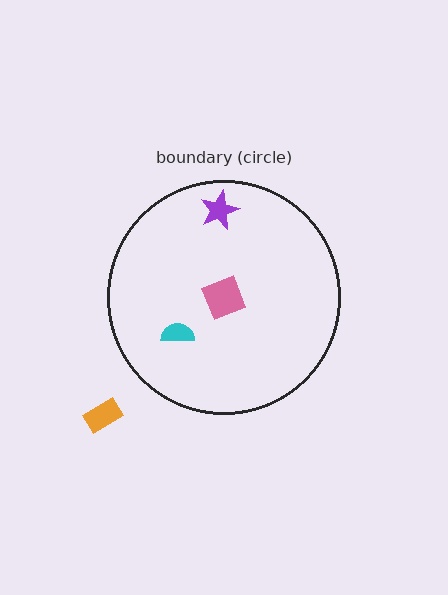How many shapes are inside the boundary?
3 inside, 1 outside.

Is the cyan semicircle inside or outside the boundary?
Inside.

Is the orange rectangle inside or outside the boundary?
Outside.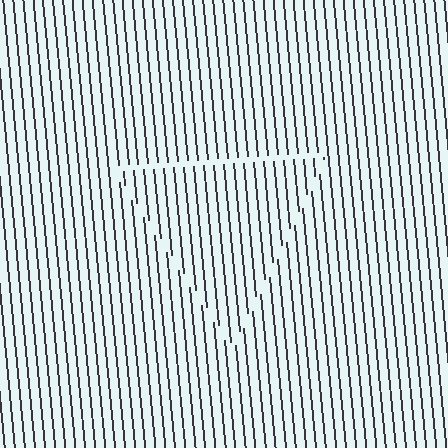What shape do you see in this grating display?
An illusory triangle. The interior of the shape contains the same grating, shifted by half a period — the contour is defined by the phase discontinuity where line-ends from the inner and outer gratings abut.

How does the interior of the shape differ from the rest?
The interior of the shape contains the same grating, shifted by half a period — the contour is defined by the phase discontinuity where line-ends from the inner and outer gratings abut.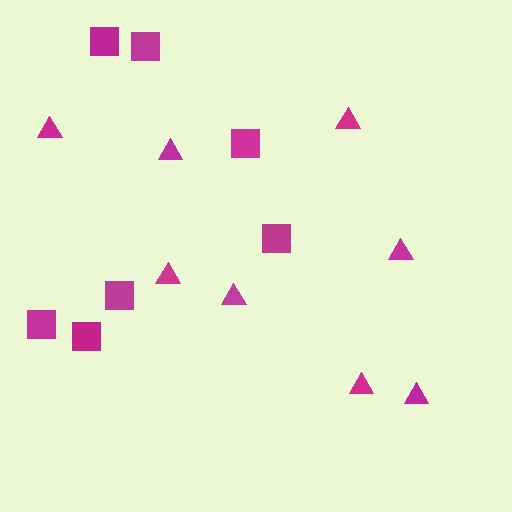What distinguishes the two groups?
There are 2 groups: one group of squares (7) and one group of triangles (8).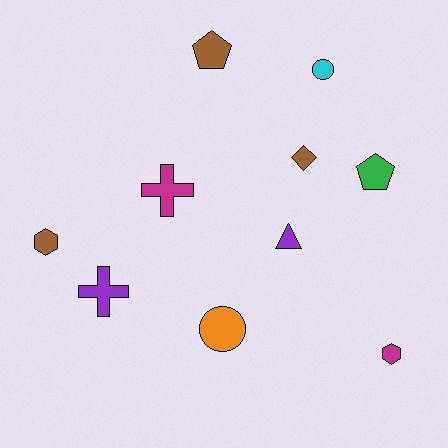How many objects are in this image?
There are 10 objects.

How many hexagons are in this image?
There are 2 hexagons.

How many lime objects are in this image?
There are no lime objects.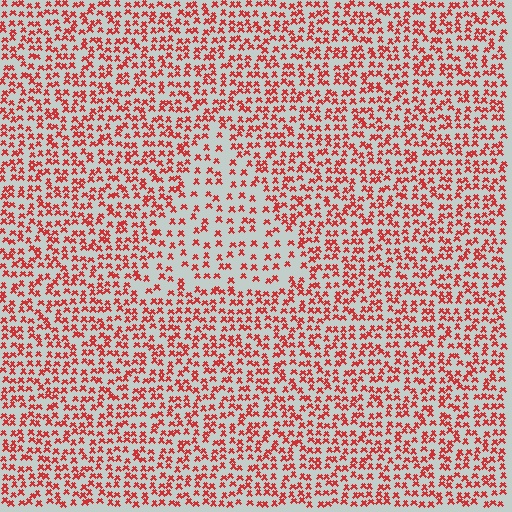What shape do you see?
I see a triangle.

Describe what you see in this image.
The image contains small red elements arranged at two different densities. A triangle-shaped region is visible where the elements are less densely packed than the surrounding area.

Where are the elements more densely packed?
The elements are more densely packed outside the triangle boundary.